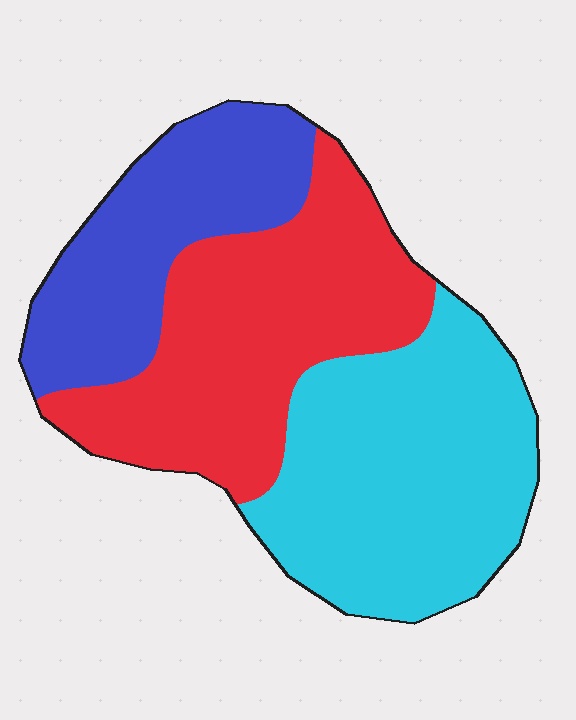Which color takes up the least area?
Blue, at roughly 25%.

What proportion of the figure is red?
Red takes up between a quarter and a half of the figure.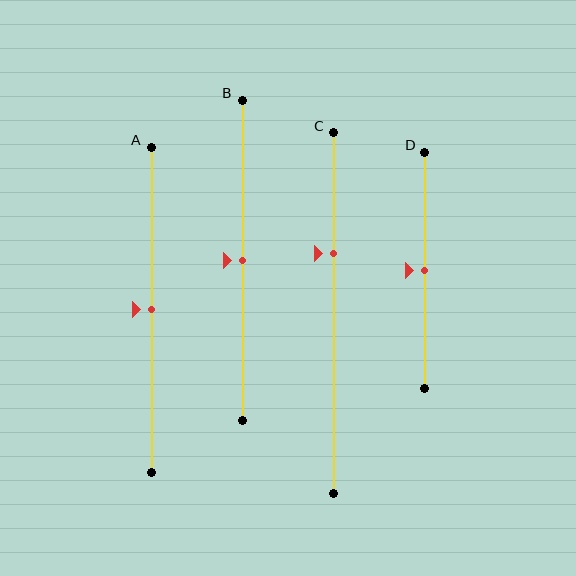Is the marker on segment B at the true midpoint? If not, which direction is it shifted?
Yes, the marker on segment B is at the true midpoint.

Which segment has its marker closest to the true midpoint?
Segment A has its marker closest to the true midpoint.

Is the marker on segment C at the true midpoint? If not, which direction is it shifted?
No, the marker on segment C is shifted upward by about 16% of the segment length.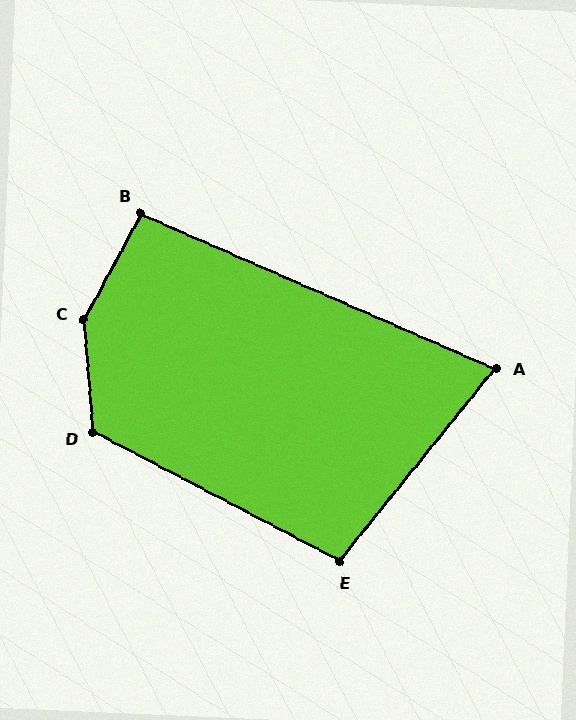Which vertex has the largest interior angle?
C, at approximately 147 degrees.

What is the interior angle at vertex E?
Approximately 101 degrees (obtuse).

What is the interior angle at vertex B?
Approximately 94 degrees (approximately right).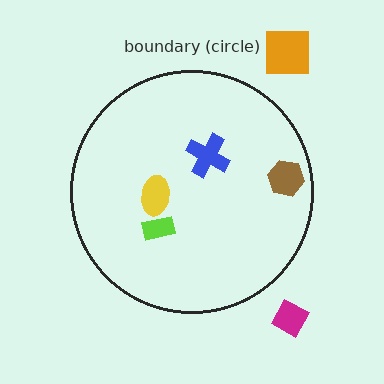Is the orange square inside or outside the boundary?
Outside.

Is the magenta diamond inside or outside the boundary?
Outside.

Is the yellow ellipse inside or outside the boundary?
Inside.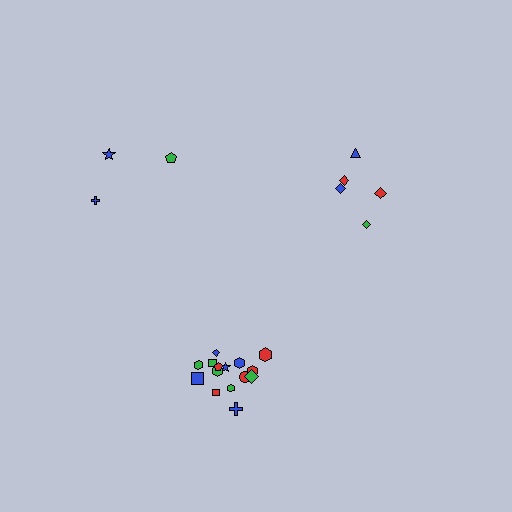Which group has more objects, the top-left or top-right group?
The top-right group.